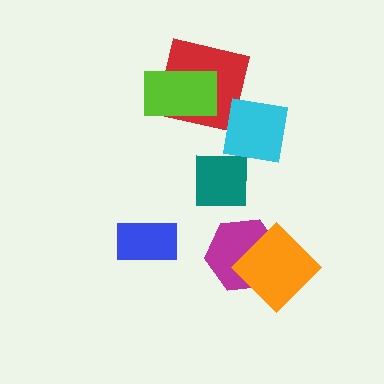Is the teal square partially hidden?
Yes, it is partially covered by another shape.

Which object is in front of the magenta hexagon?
The orange diamond is in front of the magenta hexagon.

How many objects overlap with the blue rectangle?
0 objects overlap with the blue rectangle.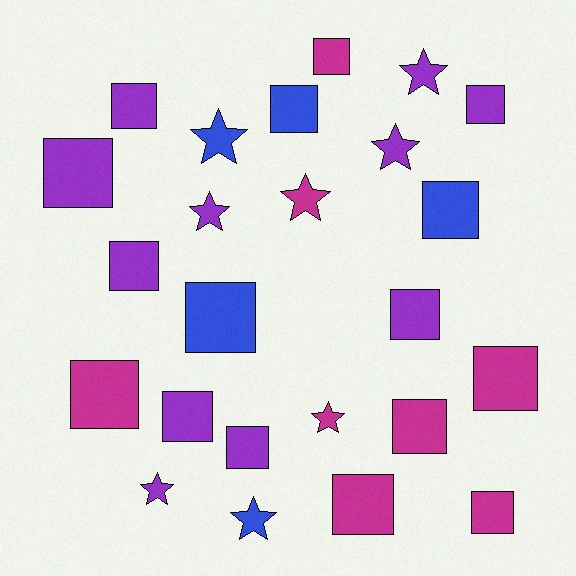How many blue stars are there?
There are 2 blue stars.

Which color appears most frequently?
Purple, with 11 objects.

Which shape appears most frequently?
Square, with 16 objects.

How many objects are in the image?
There are 24 objects.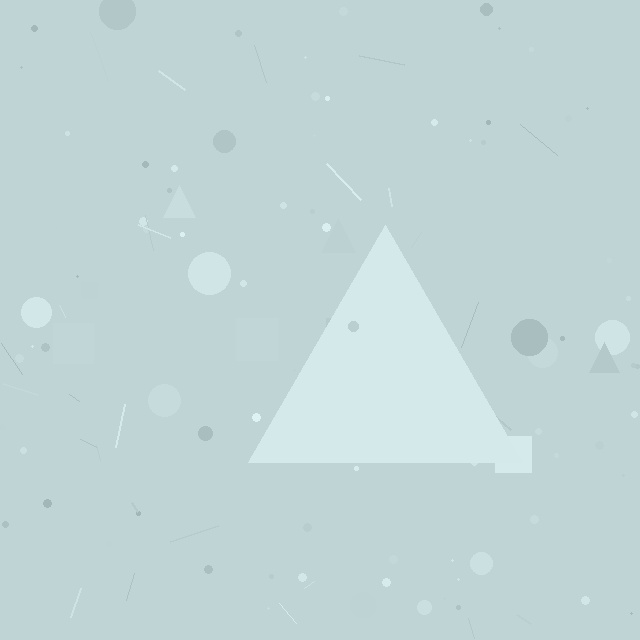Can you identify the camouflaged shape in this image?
The camouflaged shape is a triangle.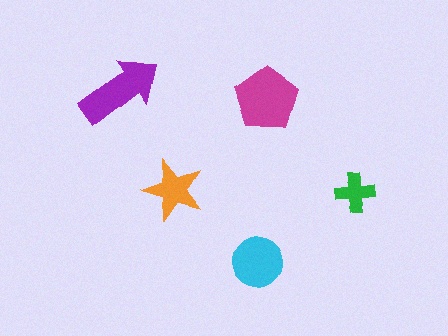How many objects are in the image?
There are 5 objects in the image.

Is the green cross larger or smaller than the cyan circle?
Smaller.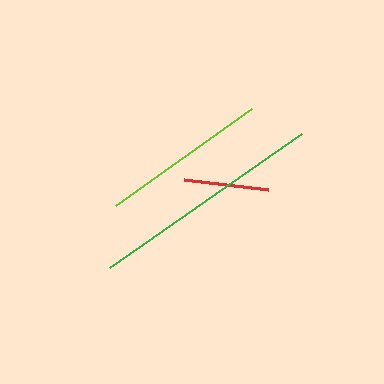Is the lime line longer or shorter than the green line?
The green line is longer than the lime line.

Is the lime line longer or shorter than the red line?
The lime line is longer than the red line.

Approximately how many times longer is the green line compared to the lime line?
The green line is approximately 1.4 times the length of the lime line.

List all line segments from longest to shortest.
From longest to shortest: green, lime, red.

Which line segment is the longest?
The green line is the longest at approximately 235 pixels.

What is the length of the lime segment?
The lime segment is approximately 167 pixels long.